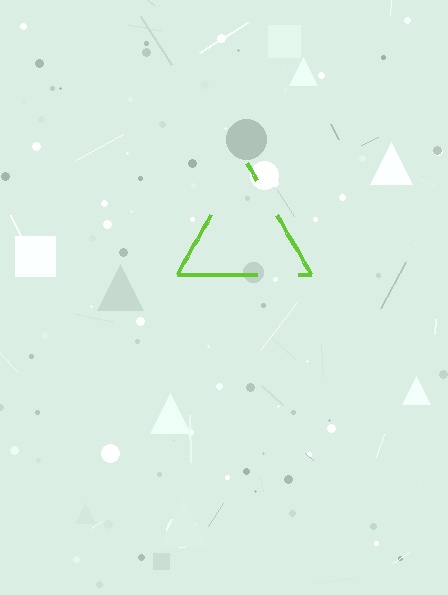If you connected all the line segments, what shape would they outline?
They would outline a triangle.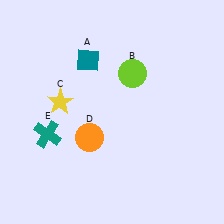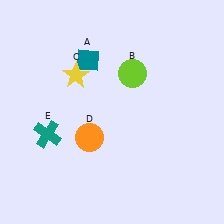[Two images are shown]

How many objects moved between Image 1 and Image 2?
1 object moved between the two images.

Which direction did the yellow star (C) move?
The yellow star (C) moved up.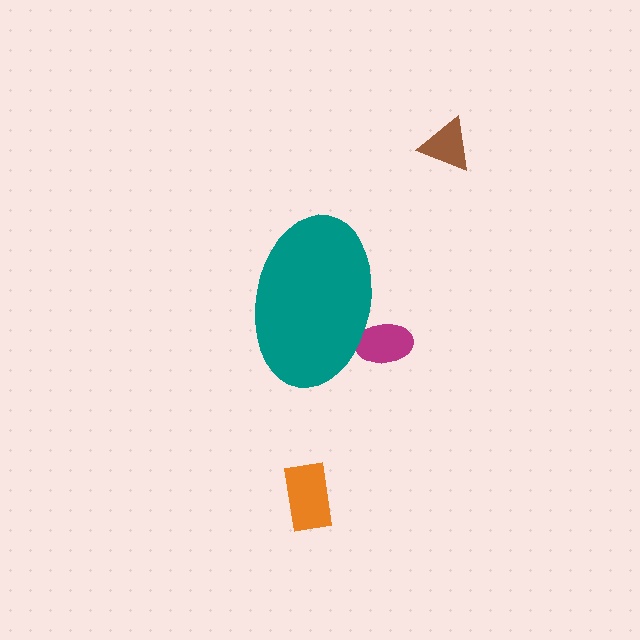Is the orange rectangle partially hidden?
No, the orange rectangle is fully visible.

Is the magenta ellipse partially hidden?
Yes, the magenta ellipse is partially hidden behind the teal ellipse.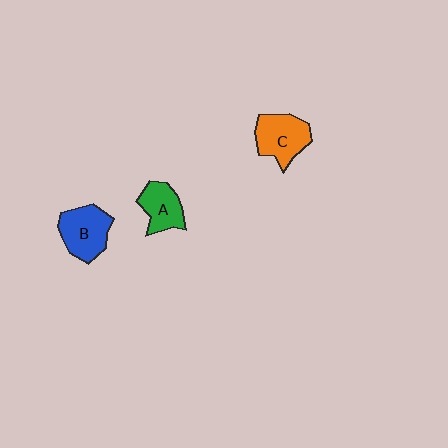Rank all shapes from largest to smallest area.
From largest to smallest: B (blue), C (orange), A (green).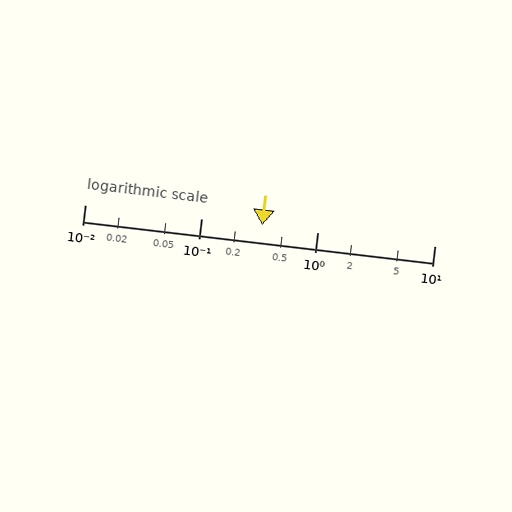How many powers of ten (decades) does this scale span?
The scale spans 3 decades, from 0.01 to 10.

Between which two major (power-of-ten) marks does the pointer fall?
The pointer is between 0.1 and 1.